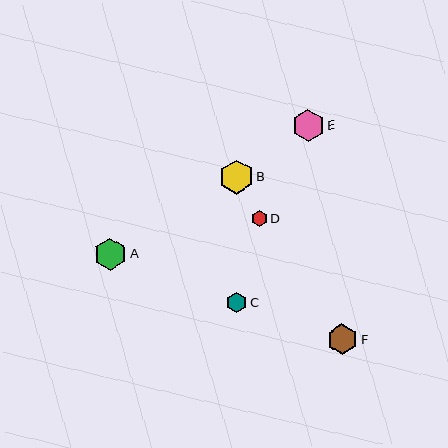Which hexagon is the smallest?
Hexagon D is the smallest with a size of approximately 16 pixels.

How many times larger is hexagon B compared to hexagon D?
Hexagon B is approximately 2.1 times the size of hexagon D.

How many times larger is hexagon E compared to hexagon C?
Hexagon E is approximately 1.5 times the size of hexagon C.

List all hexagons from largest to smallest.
From largest to smallest: B, A, E, F, C, D.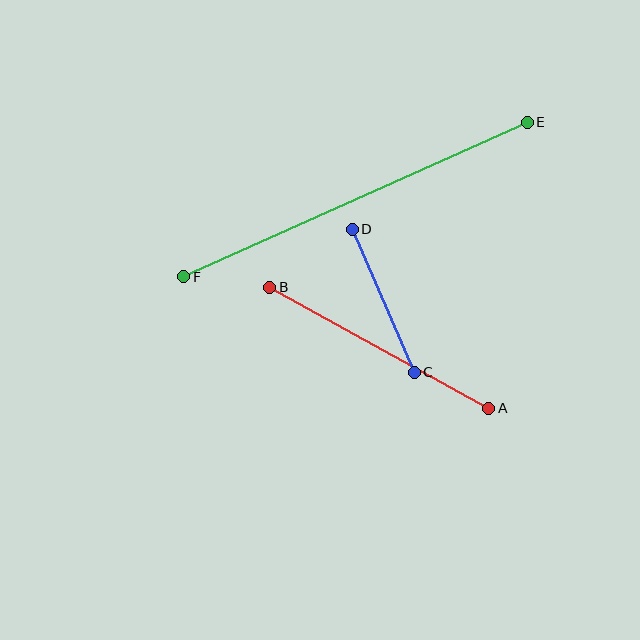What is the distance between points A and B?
The distance is approximately 250 pixels.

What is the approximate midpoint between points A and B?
The midpoint is at approximately (379, 348) pixels.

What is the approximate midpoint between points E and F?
The midpoint is at approximately (355, 200) pixels.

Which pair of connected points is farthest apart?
Points E and F are farthest apart.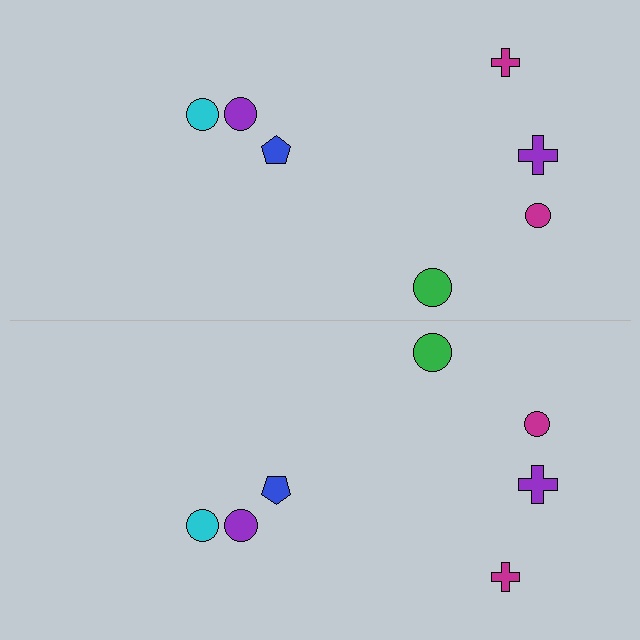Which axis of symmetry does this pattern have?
The pattern has a horizontal axis of symmetry running through the center of the image.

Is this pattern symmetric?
Yes, this pattern has bilateral (reflection) symmetry.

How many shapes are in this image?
There are 14 shapes in this image.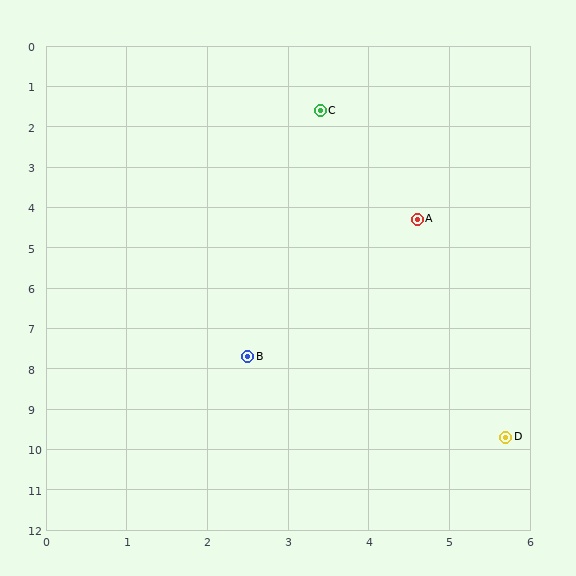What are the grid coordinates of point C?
Point C is at approximately (3.4, 1.6).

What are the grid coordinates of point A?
Point A is at approximately (4.6, 4.3).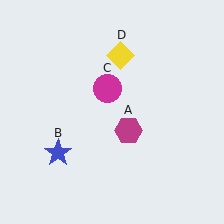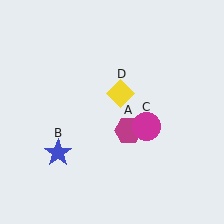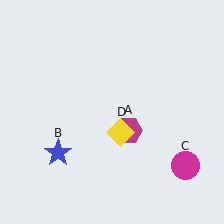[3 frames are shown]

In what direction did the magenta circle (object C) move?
The magenta circle (object C) moved down and to the right.